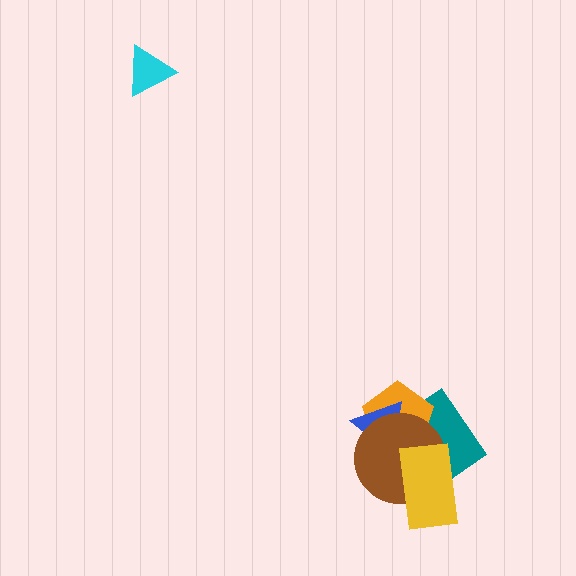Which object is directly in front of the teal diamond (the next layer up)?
The orange pentagon is directly in front of the teal diamond.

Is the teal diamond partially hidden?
Yes, it is partially covered by another shape.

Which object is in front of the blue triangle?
The brown circle is in front of the blue triangle.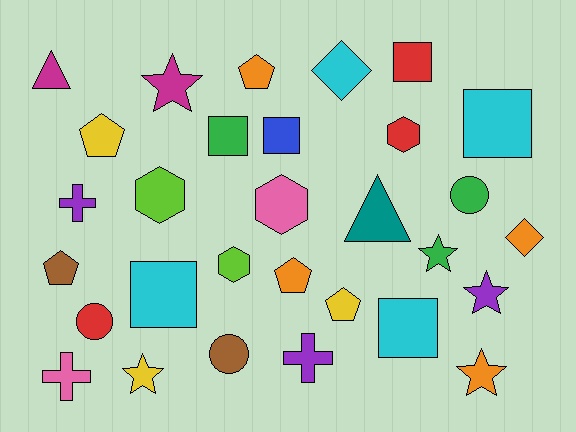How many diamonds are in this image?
There are 2 diamonds.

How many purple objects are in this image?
There are 3 purple objects.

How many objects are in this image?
There are 30 objects.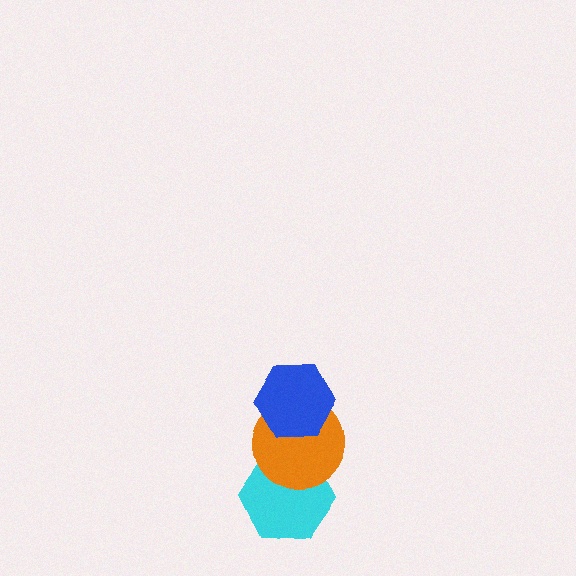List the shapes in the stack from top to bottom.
From top to bottom: the blue hexagon, the orange circle, the cyan hexagon.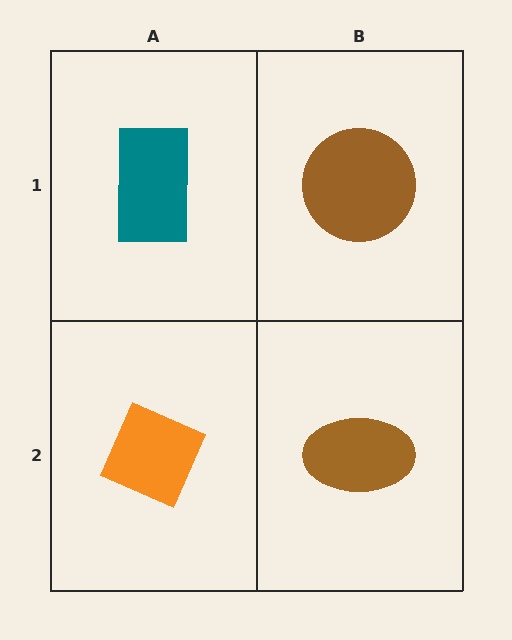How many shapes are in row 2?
2 shapes.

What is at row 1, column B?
A brown circle.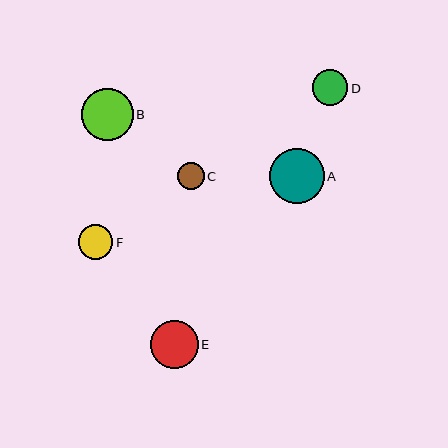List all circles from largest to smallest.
From largest to smallest: A, B, E, D, F, C.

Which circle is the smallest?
Circle C is the smallest with a size of approximately 27 pixels.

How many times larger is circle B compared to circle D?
Circle B is approximately 1.5 times the size of circle D.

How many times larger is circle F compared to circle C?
Circle F is approximately 1.3 times the size of circle C.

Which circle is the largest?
Circle A is the largest with a size of approximately 55 pixels.